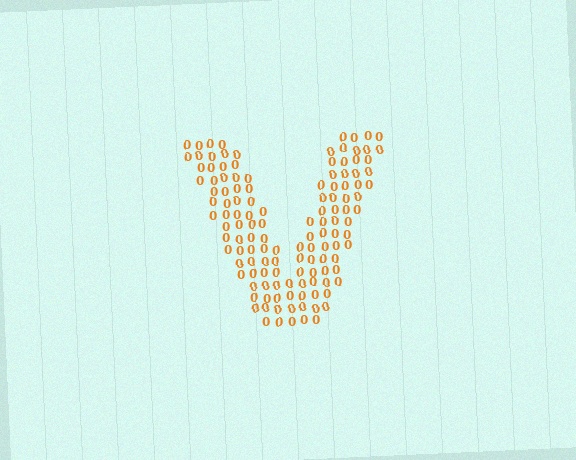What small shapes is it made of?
It is made of small digit 0's.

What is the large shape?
The large shape is the letter V.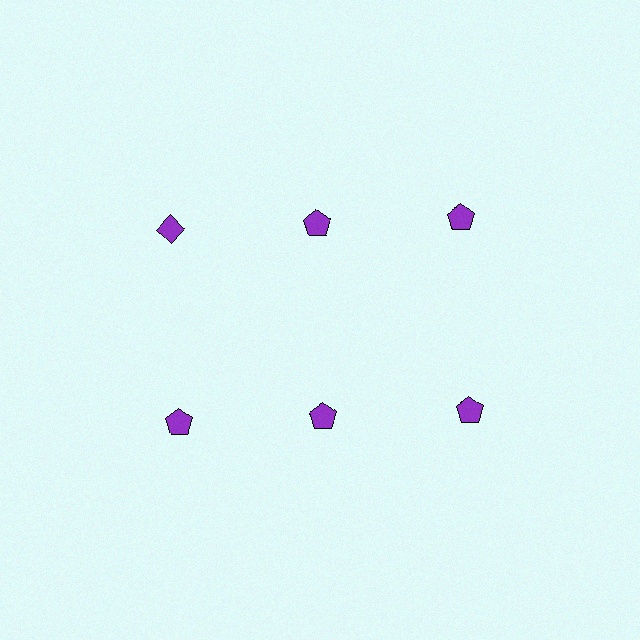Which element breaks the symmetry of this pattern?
The purple diamond in the top row, leftmost column breaks the symmetry. All other shapes are purple pentagons.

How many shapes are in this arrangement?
There are 6 shapes arranged in a grid pattern.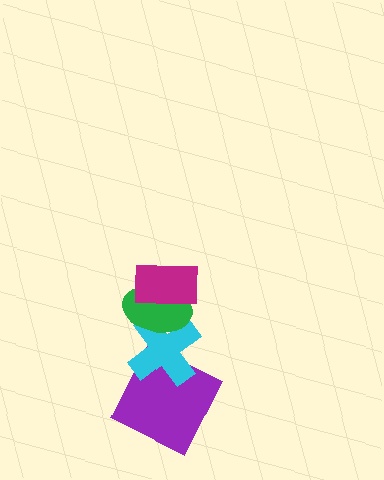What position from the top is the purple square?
The purple square is 4th from the top.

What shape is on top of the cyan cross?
The green ellipse is on top of the cyan cross.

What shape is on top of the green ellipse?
The magenta rectangle is on top of the green ellipse.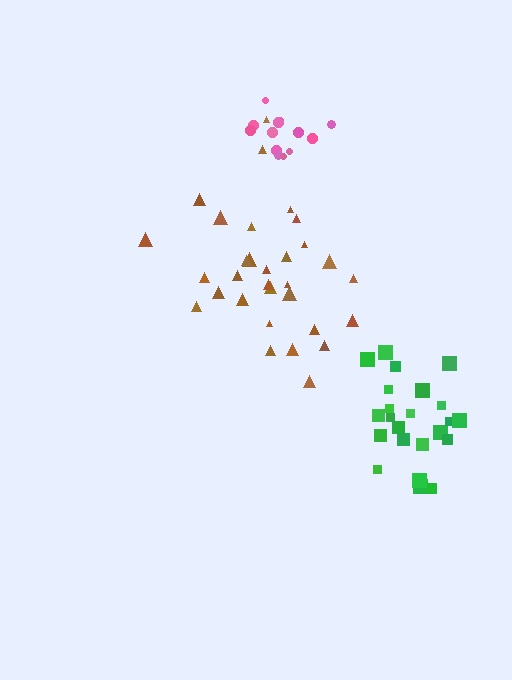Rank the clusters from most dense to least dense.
pink, green, brown.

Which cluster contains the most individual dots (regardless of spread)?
Brown (31).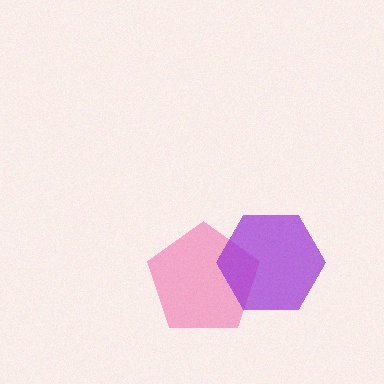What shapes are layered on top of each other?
The layered shapes are: a pink pentagon, a purple hexagon.